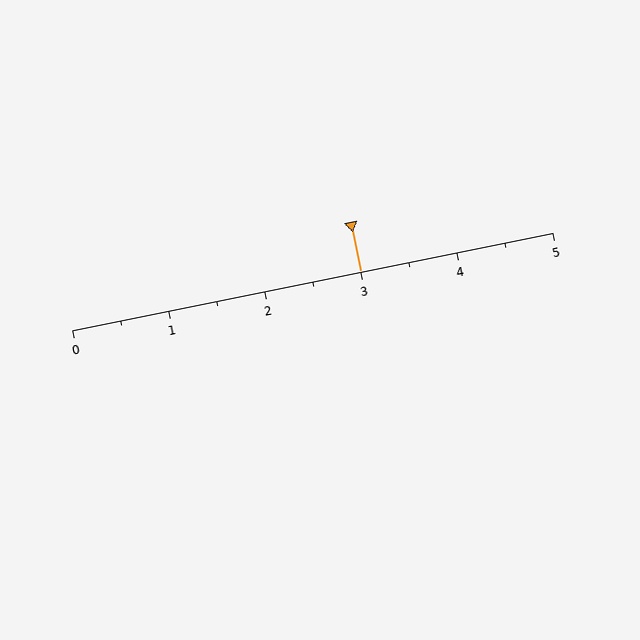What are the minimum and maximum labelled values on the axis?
The axis runs from 0 to 5.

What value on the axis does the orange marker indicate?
The marker indicates approximately 3.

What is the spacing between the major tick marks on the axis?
The major ticks are spaced 1 apart.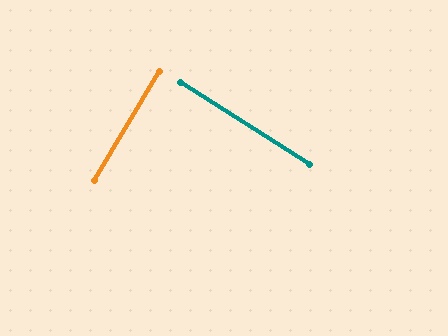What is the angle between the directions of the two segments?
Approximately 88 degrees.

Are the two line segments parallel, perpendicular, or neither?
Perpendicular — they meet at approximately 88°.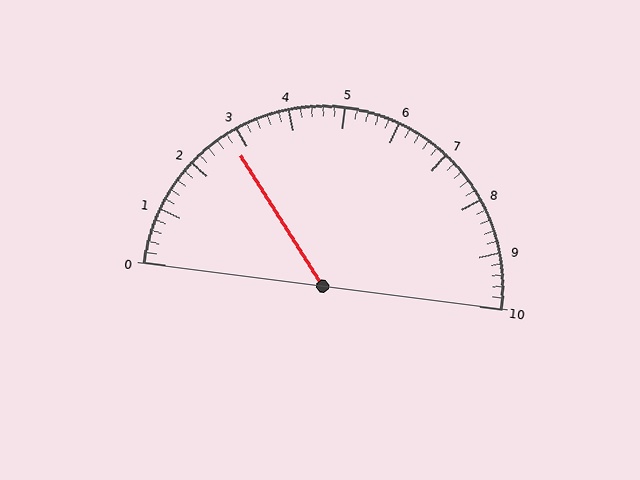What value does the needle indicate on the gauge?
The needle indicates approximately 2.8.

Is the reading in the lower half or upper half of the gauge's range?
The reading is in the lower half of the range (0 to 10).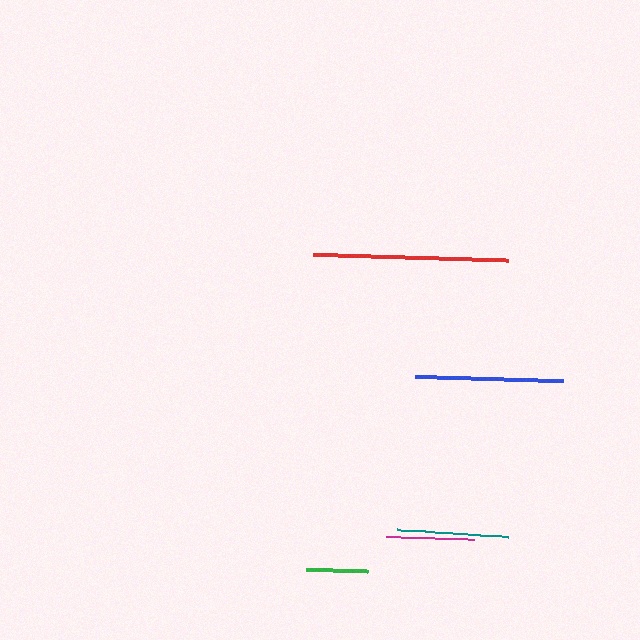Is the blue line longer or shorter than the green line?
The blue line is longer than the green line.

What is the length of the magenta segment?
The magenta segment is approximately 88 pixels long.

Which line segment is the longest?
The red line is the longest at approximately 195 pixels.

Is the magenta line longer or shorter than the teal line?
The teal line is longer than the magenta line.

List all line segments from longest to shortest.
From longest to shortest: red, blue, teal, magenta, green.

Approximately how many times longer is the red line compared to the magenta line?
The red line is approximately 2.2 times the length of the magenta line.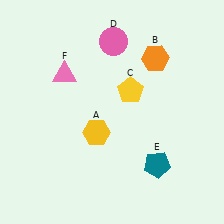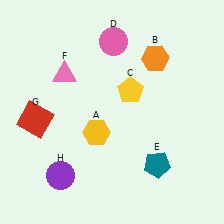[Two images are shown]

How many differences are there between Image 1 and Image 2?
There are 2 differences between the two images.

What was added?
A red square (G), a purple circle (H) were added in Image 2.